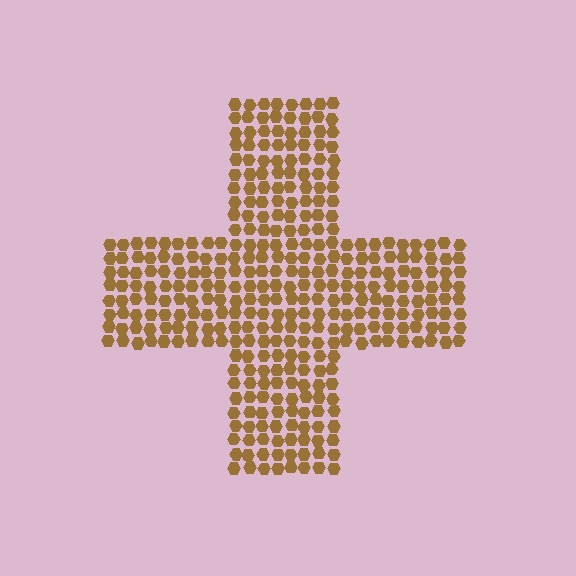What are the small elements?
The small elements are hexagons.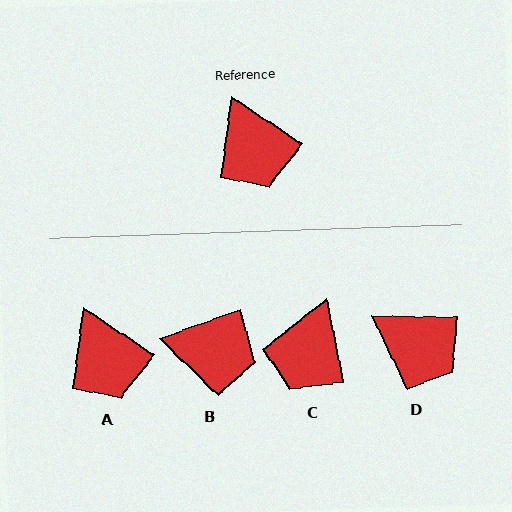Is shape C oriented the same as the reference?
No, it is off by about 45 degrees.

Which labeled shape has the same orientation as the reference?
A.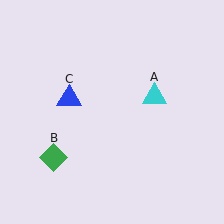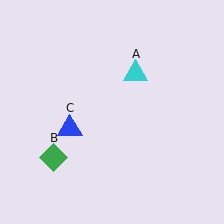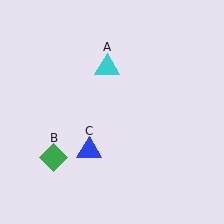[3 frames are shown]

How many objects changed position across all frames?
2 objects changed position: cyan triangle (object A), blue triangle (object C).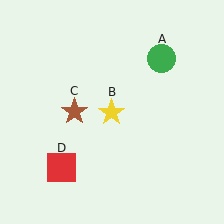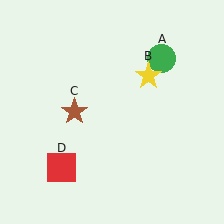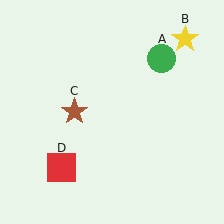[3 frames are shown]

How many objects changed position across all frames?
1 object changed position: yellow star (object B).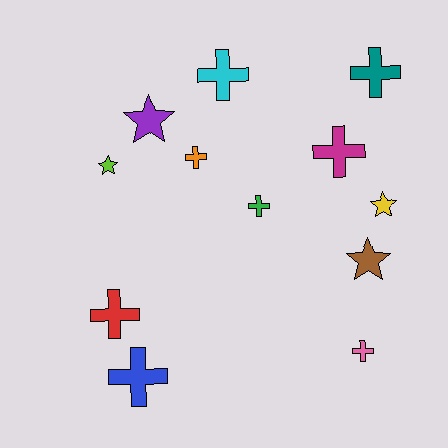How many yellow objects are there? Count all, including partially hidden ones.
There is 1 yellow object.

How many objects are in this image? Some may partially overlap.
There are 12 objects.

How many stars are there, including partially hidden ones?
There are 4 stars.